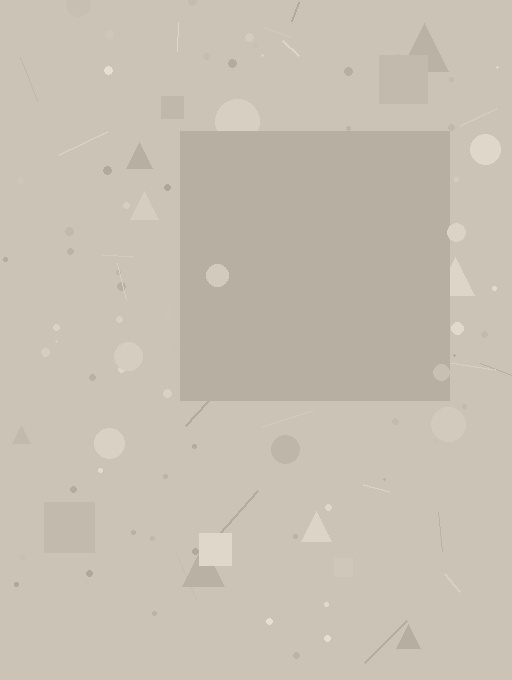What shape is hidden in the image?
A square is hidden in the image.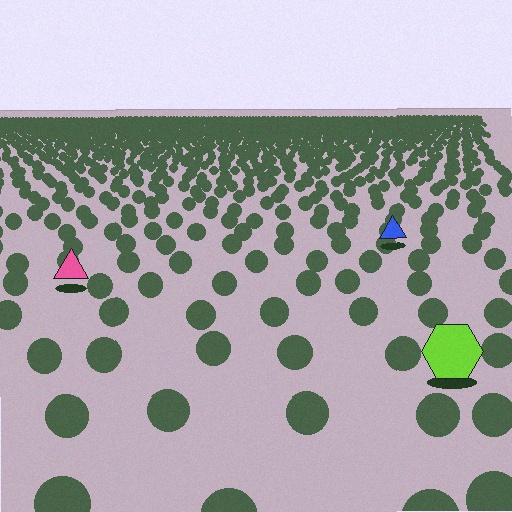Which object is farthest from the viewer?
The blue triangle is farthest from the viewer. It appears smaller and the ground texture around it is denser.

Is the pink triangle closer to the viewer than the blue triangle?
Yes. The pink triangle is closer — you can tell from the texture gradient: the ground texture is coarser near it.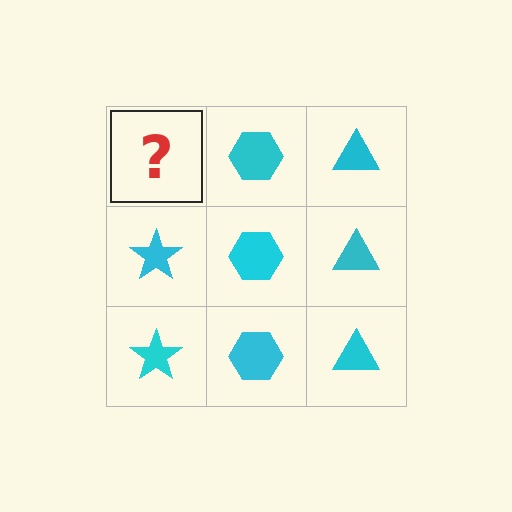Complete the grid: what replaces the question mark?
The question mark should be replaced with a cyan star.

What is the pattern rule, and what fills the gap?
The rule is that each column has a consistent shape. The gap should be filled with a cyan star.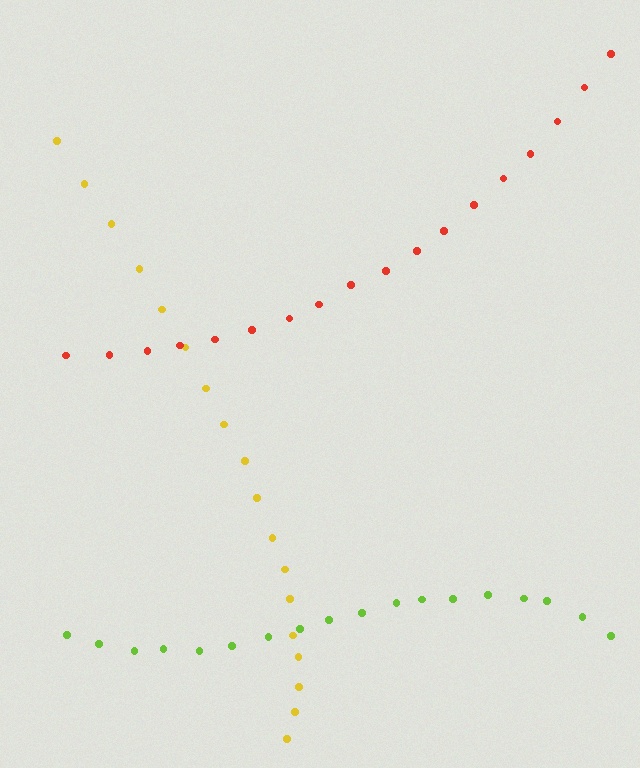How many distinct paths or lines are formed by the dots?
There are 3 distinct paths.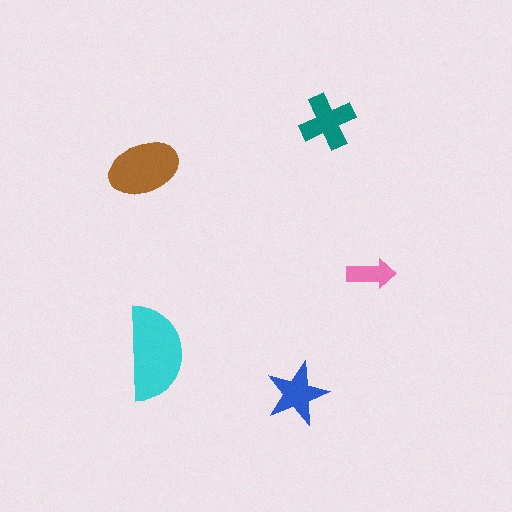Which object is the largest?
The cyan semicircle.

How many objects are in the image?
There are 5 objects in the image.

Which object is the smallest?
The pink arrow.